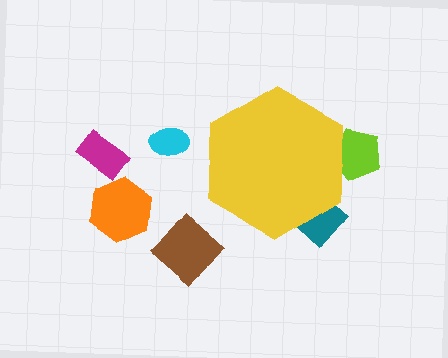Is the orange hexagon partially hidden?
No, the orange hexagon is fully visible.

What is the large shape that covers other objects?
A yellow hexagon.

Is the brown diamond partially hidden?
No, the brown diamond is fully visible.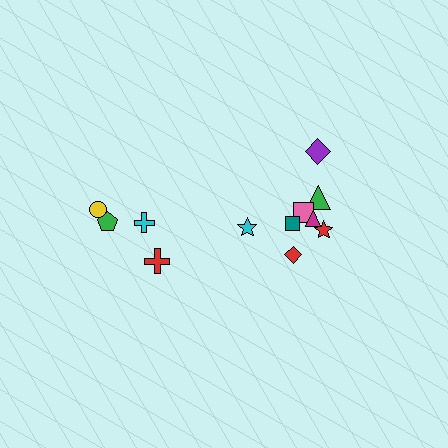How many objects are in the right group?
There are 8 objects.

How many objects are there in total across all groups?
There are 12 objects.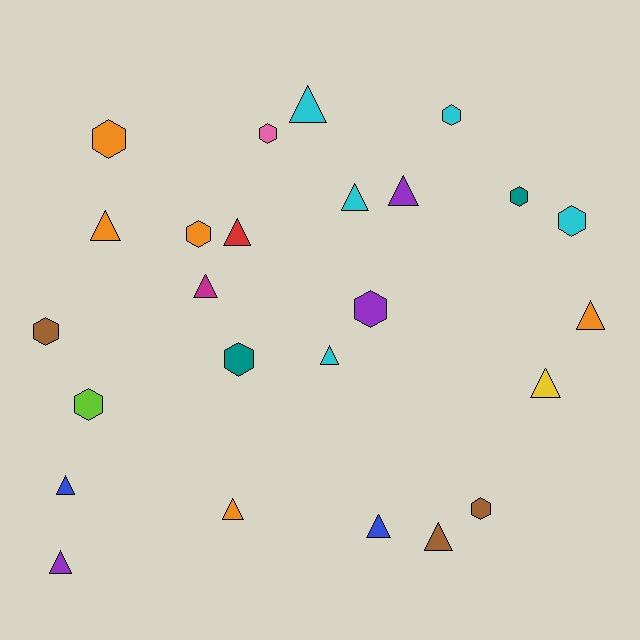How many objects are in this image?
There are 25 objects.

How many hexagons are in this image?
There are 11 hexagons.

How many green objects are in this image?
There are no green objects.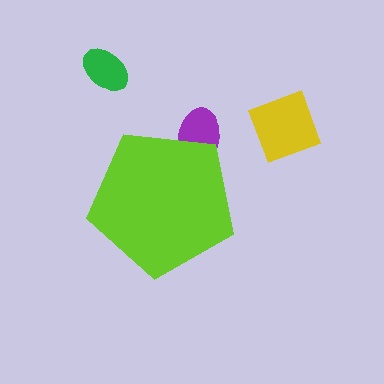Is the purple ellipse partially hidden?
Yes, the purple ellipse is partially hidden behind the lime pentagon.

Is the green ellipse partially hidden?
No, the green ellipse is fully visible.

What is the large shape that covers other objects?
A lime pentagon.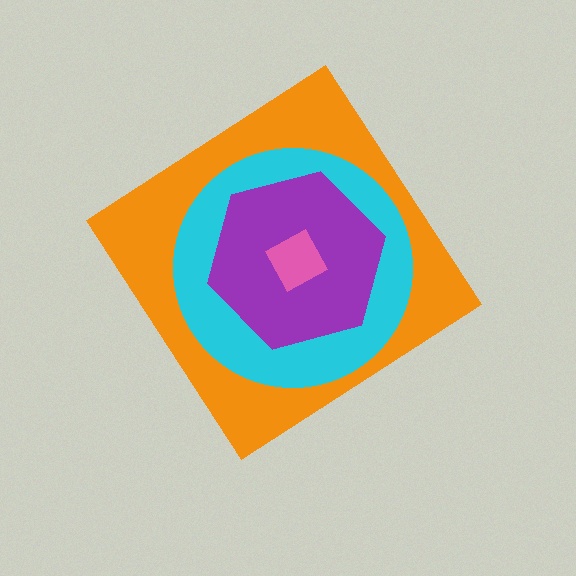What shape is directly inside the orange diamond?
The cyan circle.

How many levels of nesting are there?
4.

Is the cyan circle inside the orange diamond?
Yes.